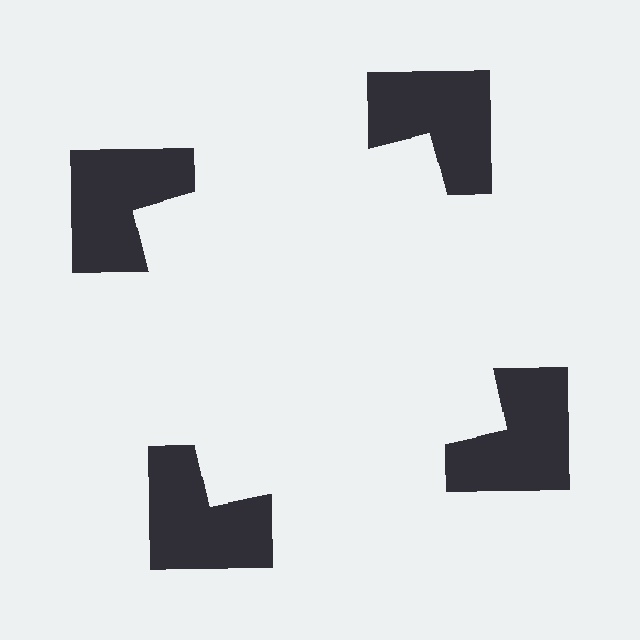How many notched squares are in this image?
There are 4 — one at each vertex of the illusory square.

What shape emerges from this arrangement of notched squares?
An illusory square — its edges are inferred from the aligned wedge cuts in the notched squares, not physically drawn.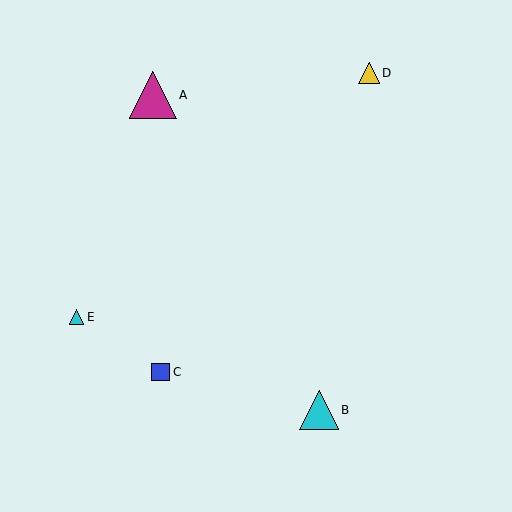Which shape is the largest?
The magenta triangle (labeled A) is the largest.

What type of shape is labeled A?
Shape A is a magenta triangle.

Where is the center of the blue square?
The center of the blue square is at (161, 372).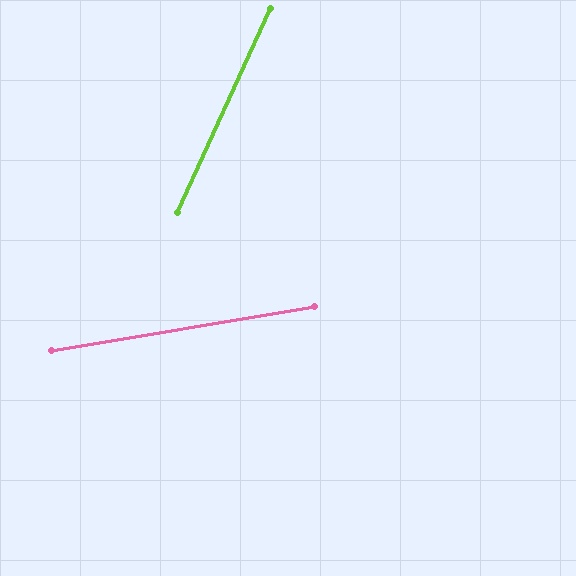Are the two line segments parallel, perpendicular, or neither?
Neither parallel nor perpendicular — they differ by about 56°.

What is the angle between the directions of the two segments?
Approximately 56 degrees.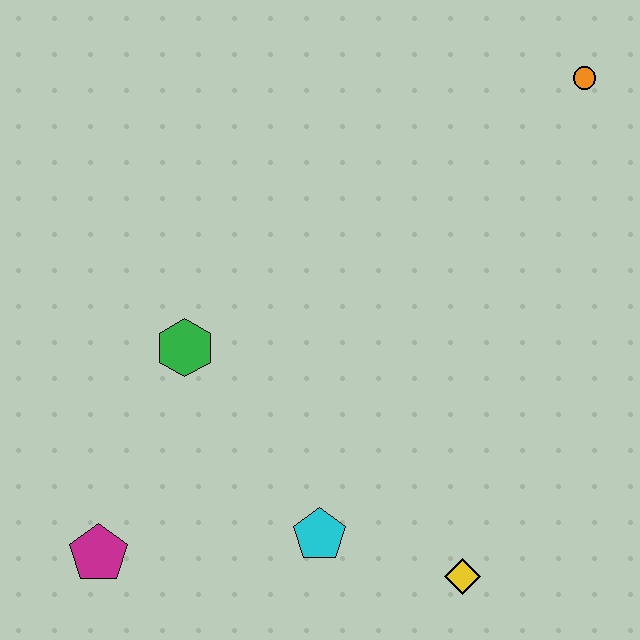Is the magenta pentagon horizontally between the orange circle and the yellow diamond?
No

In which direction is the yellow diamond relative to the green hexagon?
The yellow diamond is to the right of the green hexagon.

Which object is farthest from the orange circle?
The magenta pentagon is farthest from the orange circle.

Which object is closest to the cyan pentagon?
The yellow diamond is closest to the cyan pentagon.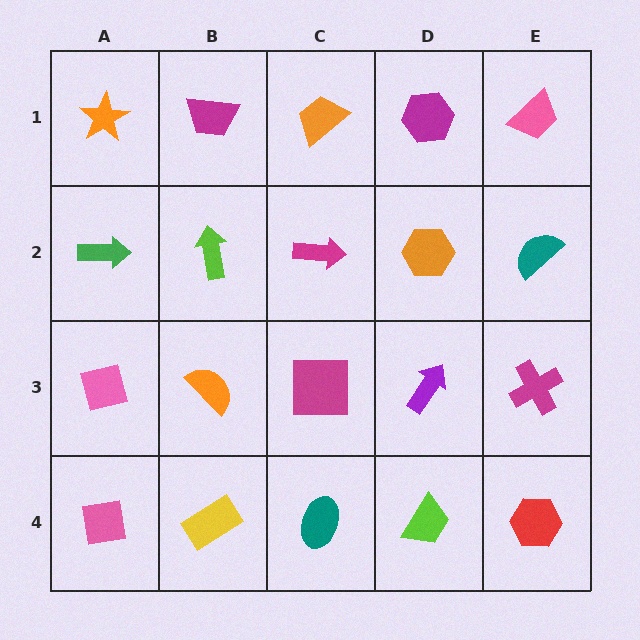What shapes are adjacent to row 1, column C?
A magenta arrow (row 2, column C), a magenta trapezoid (row 1, column B), a magenta hexagon (row 1, column D).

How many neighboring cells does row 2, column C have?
4.